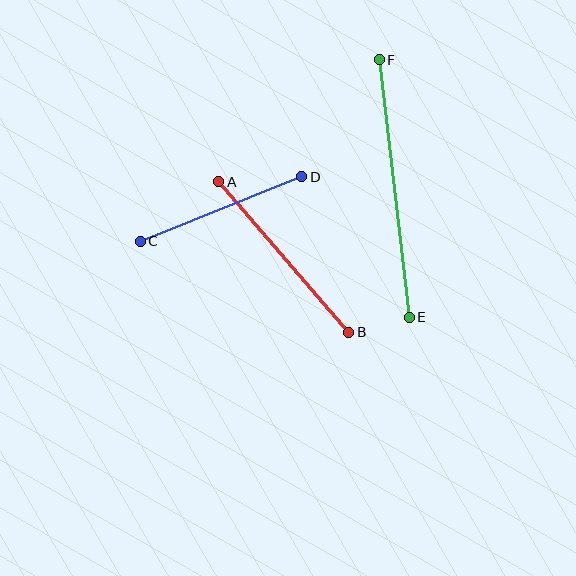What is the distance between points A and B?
The distance is approximately 199 pixels.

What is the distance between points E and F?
The distance is approximately 259 pixels.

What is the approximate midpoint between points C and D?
The midpoint is at approximately (221, 209) pixels.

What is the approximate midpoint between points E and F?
The midpoint is at approximately (394, 189) pixels.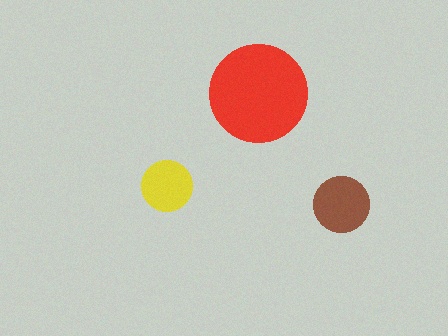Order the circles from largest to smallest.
the red one, the brown one, the yellow one.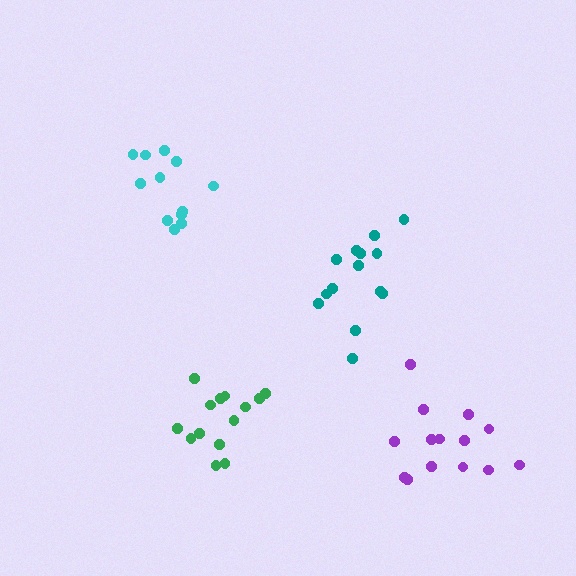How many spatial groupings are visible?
There are 4 spatial groupings.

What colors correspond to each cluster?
The clusters are colored: cyan, teal, purple, green.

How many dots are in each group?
Group 1: 12 dots, Group 2: 14 dots, Group 3: 14 dots, Group 4: 14 dots (54 total).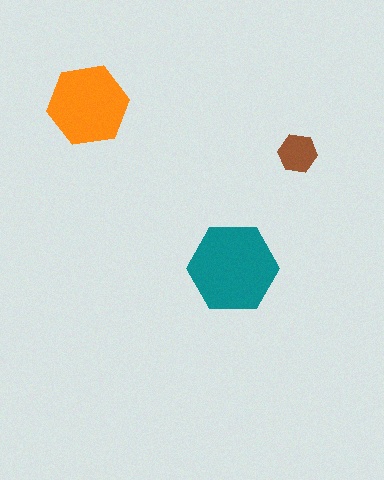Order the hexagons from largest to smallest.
the teal one, the orange one, the brown one.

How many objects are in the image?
There are 3 objects in the image.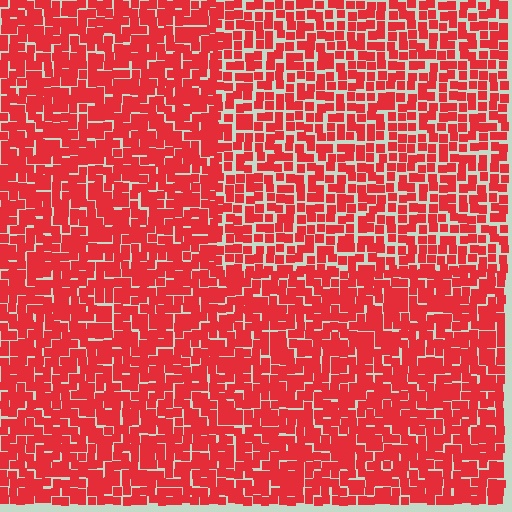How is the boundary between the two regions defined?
The boundary is defined by a change in element density (approximately 1.4x ratio). All elements are the same color, size, and shape.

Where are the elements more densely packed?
The elements are more densely packed outside the rectangle boundary.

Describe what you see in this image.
The image contains small red elements arranged at two different densities. A rectangle-shaped region is visible where the elements are less densely packed than the surrounding area.